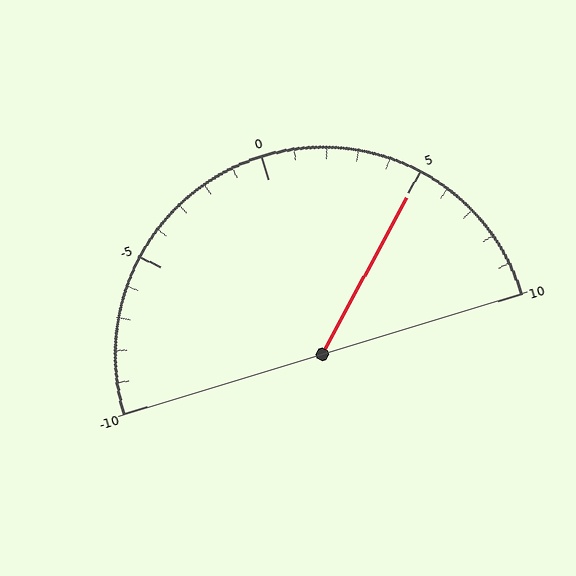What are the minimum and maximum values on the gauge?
The gauge ranges from -10 to 10.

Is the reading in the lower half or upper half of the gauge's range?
The reading is in the upper half of the range (-10 to 10).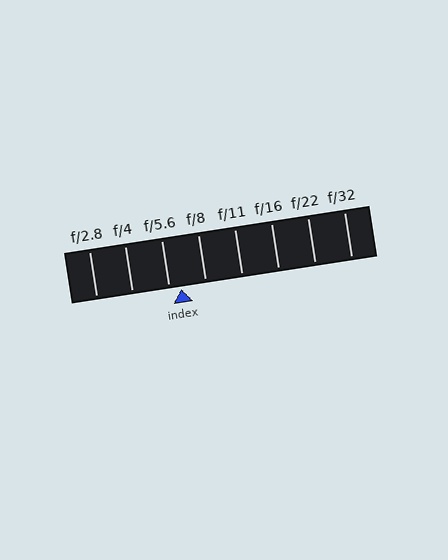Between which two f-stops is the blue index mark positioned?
The index mark is between f/5.6 and f/8.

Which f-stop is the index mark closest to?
The index mark is closest to f/5.6.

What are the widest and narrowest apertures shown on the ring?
The widest aperture shown is f/2.8 and the narrowest is f/32.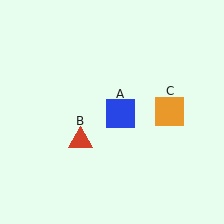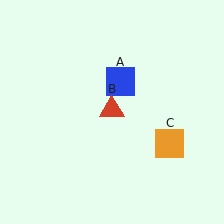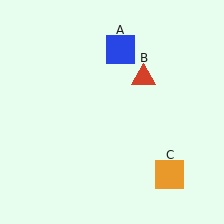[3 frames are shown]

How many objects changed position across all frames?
3 objects changed position: blue square (object A), red triangle (object B), orange square (object C).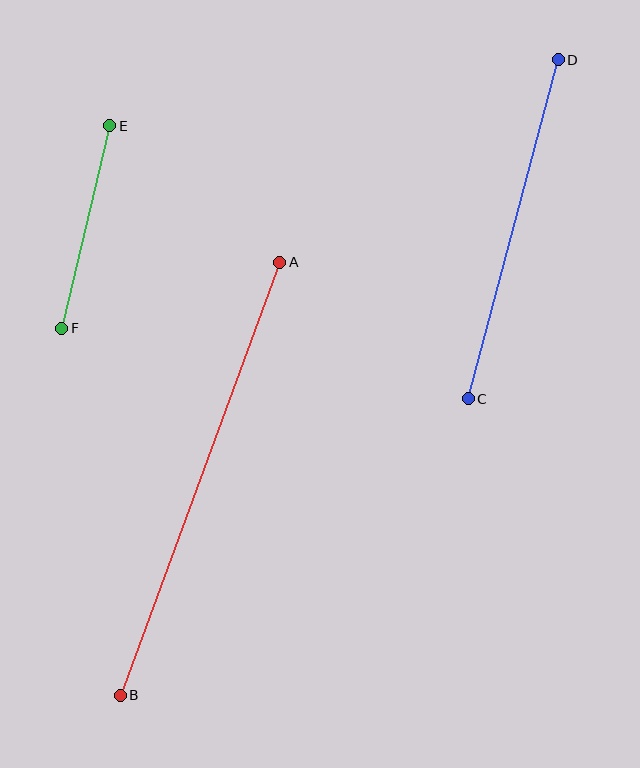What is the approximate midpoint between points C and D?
The midpoint is at approximately (513, 229) pixels.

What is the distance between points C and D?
The distance is approximately 351 pixels.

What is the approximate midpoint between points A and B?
The midpoint is at approximately (200, 479) pixels.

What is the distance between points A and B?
The distance is approximately 461 pixels.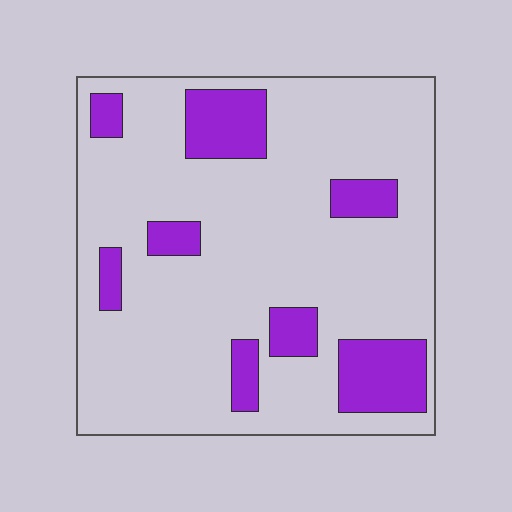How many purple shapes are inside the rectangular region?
8.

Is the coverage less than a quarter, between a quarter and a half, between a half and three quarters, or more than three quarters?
Less than a quarter.